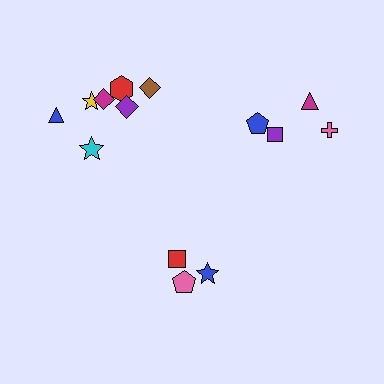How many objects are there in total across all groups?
There are 14 objects.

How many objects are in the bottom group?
There are 3 objects.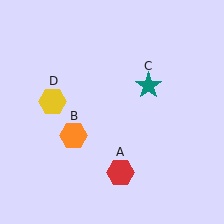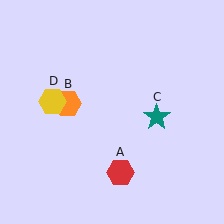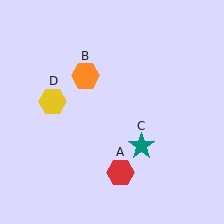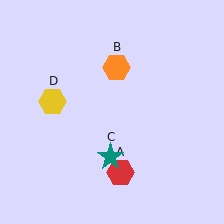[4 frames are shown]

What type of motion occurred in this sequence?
The orange hexagon (object B), teal star (object C) rotated clockwise around the center of the scene.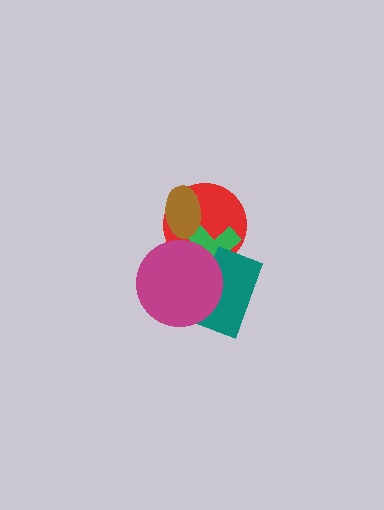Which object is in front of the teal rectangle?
The magenta circle is in front of the teal rectangle.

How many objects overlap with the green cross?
3 objects overlap with the green cross.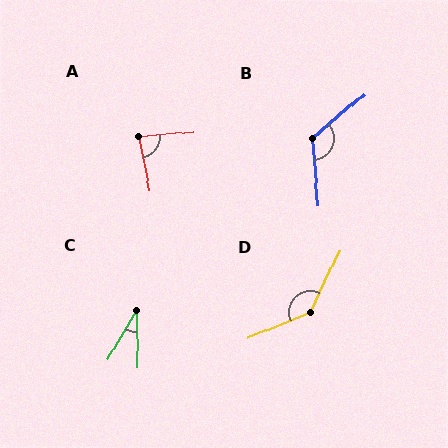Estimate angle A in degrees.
Approximately 83 degrees.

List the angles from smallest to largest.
C (31°), A (83°), B (125°), D (138°).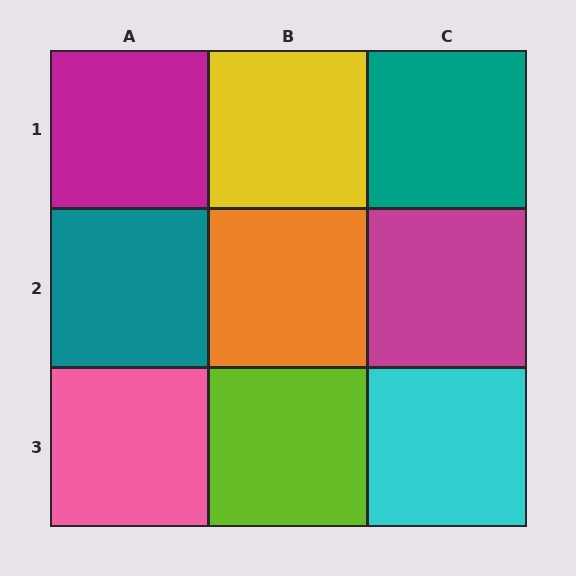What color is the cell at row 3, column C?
Cyan.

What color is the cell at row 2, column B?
Orange.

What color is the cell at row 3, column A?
Pink.